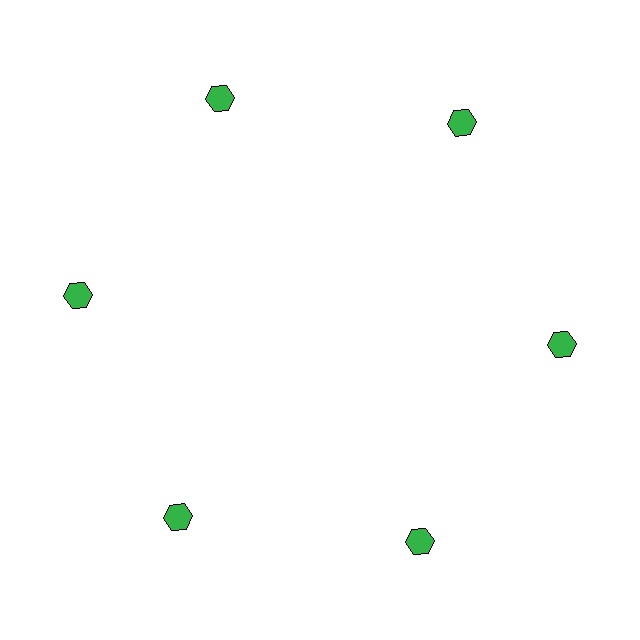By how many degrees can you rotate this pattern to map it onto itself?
The pattern maps onto itself every 60 degrees of rotation.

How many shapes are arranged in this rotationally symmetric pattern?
There are 6 shapes, arranged in 6 groups of 1.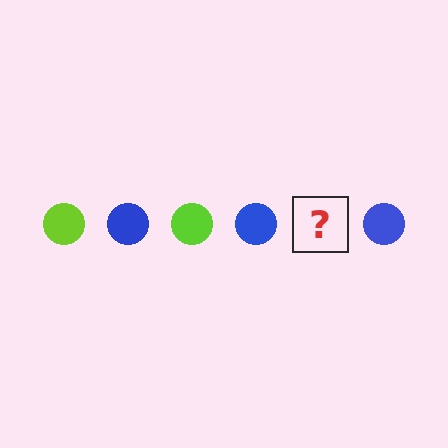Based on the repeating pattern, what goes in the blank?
The blank should be a lime circle.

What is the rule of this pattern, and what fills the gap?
The rule is that the pattern cycles through lime, blue circles. The gap should be filled with a lime circle.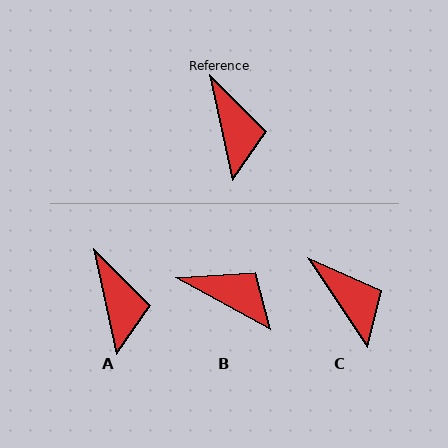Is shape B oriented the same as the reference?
No, it is off by about 49 degrees.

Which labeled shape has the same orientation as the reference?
A.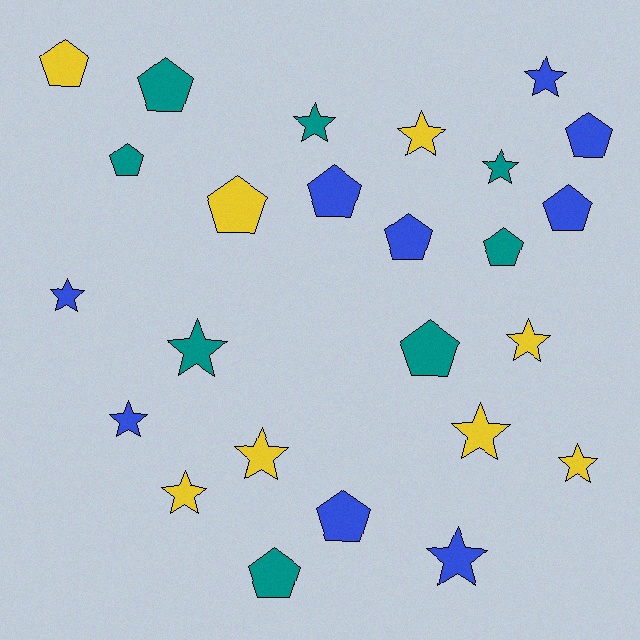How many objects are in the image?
There are 25 objects.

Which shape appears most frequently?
Star, with 13 objects.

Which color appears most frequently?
Blue, with 9 objects.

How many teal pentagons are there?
There are 5 teal pentagons.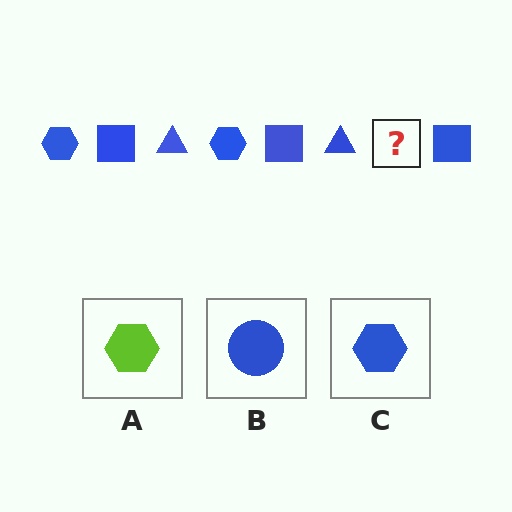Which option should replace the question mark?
Option C.